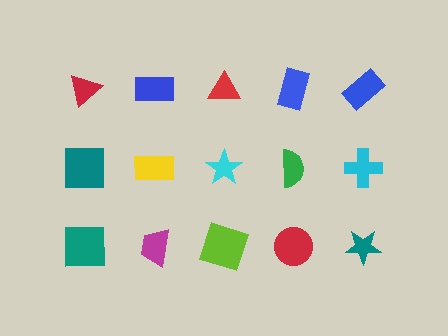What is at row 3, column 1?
A teal square.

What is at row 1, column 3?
A red triangle.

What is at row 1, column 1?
A red triangle.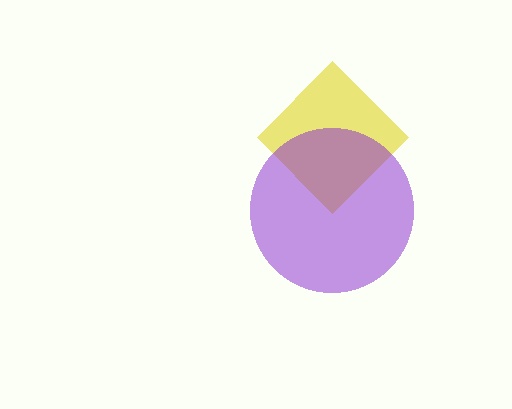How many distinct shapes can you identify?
There are 2 distinct shapes: a yellow diamond, a purple circle.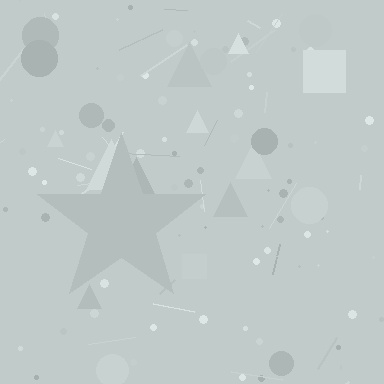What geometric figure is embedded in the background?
A star is embedded in the background.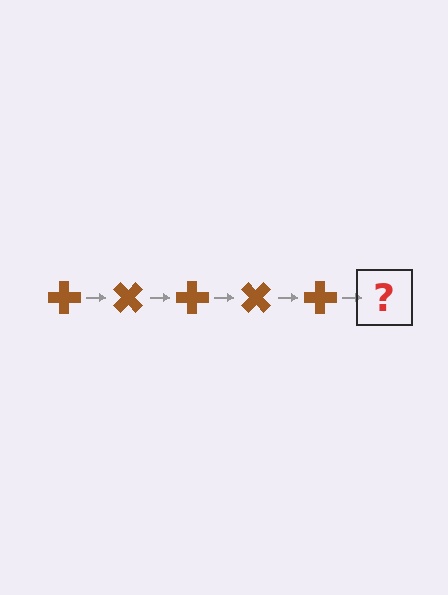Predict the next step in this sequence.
The next step is a brown cross rotated 225 degrees.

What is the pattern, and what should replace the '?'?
The pattern is that the cross rotates 45 degrees each step. The '?' should be a brown cross rotated 225 degrees.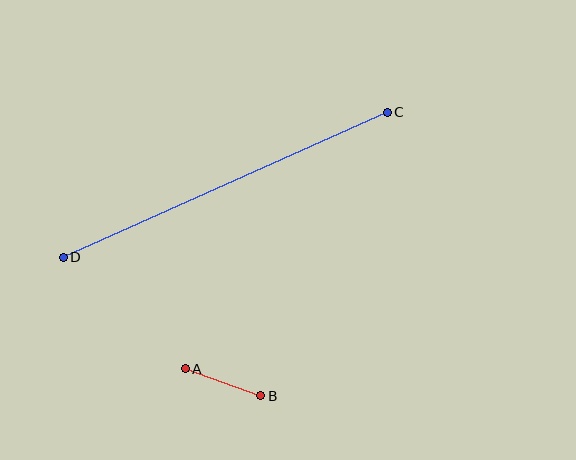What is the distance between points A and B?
The distance is approximately 80 pixels.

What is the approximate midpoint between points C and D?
The midpoint is at approximately (225, 185) pixels.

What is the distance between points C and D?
The distance is approximately 355 pixels.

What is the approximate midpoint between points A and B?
The midpoint is at approximately (223, 382) pixels.